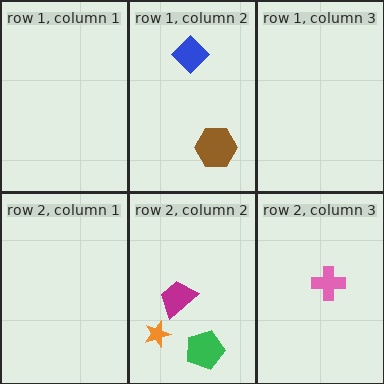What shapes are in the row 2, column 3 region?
The pink cross.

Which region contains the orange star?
The row 2, column 2 region.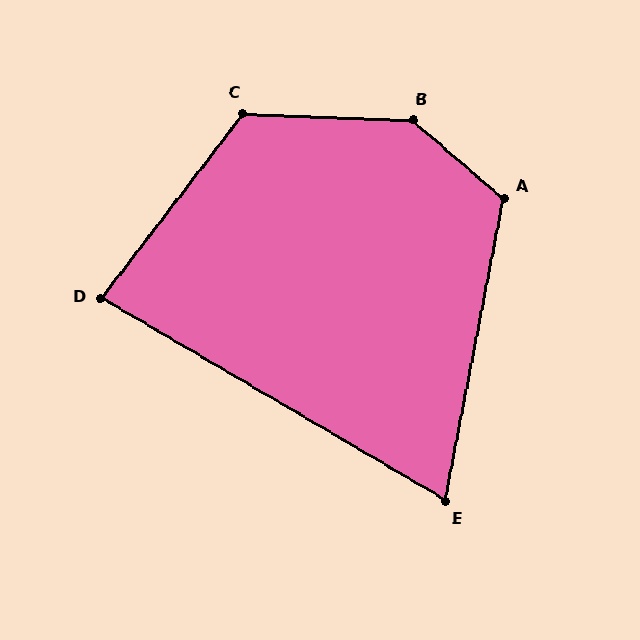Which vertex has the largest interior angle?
B, at approximately 141 degrees.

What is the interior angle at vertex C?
Approximately 125 degrees (obtuse).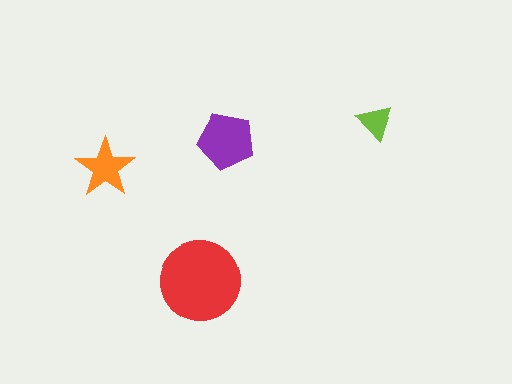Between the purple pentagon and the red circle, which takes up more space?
The red circle.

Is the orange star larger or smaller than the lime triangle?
Larger.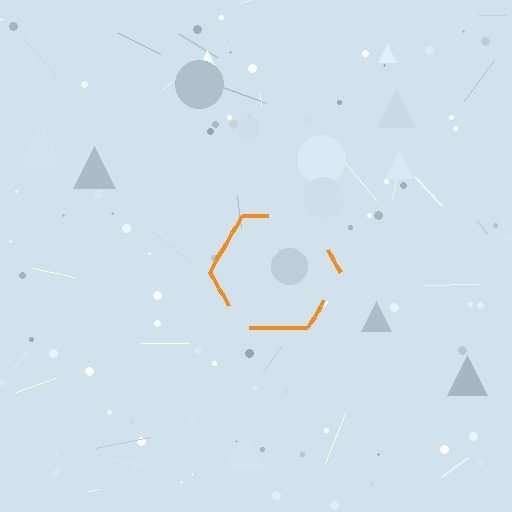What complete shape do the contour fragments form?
The contour fragments form a hexagon.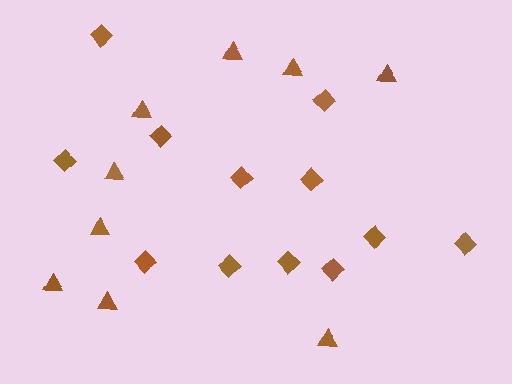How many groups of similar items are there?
There are 2 groups: one group of triangles (9) and one group of diamonds (12).